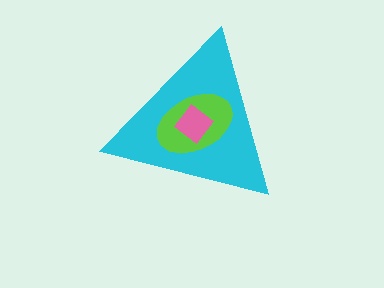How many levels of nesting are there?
3.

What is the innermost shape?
The pink diamond.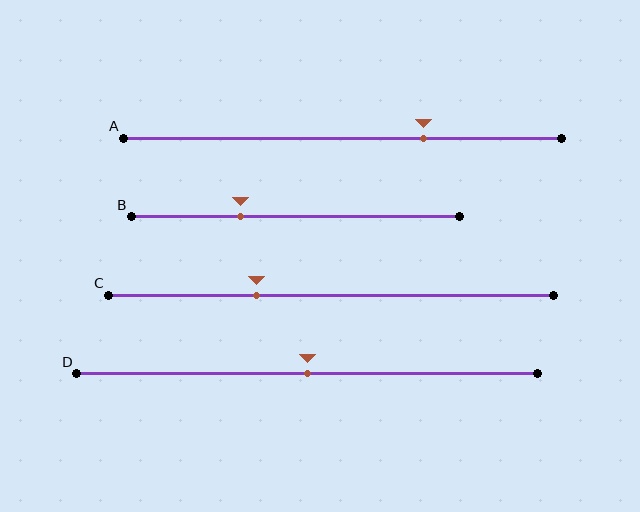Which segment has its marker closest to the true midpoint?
Segment D has its marker closest to the true midpoint.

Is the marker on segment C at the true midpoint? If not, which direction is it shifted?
No, the marker on segment C is shifted to the left by about 17% of the segment length.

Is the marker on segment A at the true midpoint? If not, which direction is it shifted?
No, the marker on segment A is shifted to the right by about 18% of the segment length.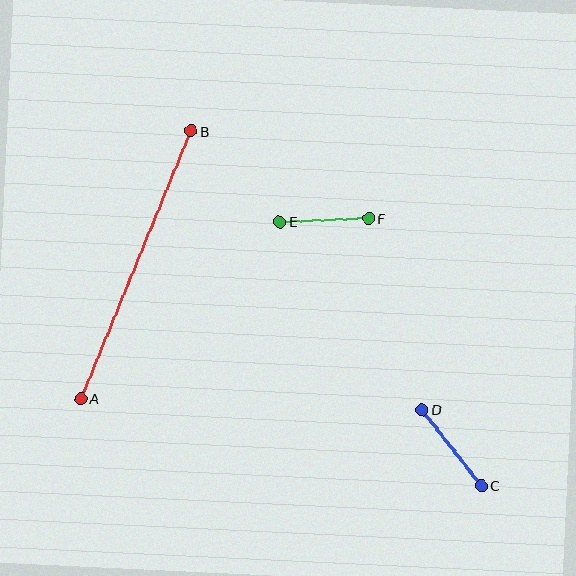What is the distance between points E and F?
The distance is approximately 89 pixels.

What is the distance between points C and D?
The distance is approximately 96 pixels.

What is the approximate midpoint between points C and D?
The midpoint is at approximately (452, 448) pixels.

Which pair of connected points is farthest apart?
Points A and B are farthest apart.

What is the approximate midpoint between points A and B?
The midpoint is at approximately (136, 265) pixels.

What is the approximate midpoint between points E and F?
The midpoint is at approximately (324, 220) pixels.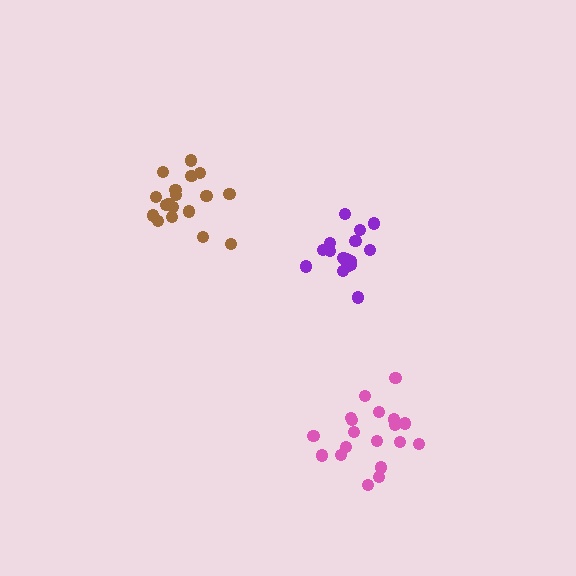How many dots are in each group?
Group 1: 18 dots, Group 2: 20 dots, Group 3: 18 dots (56 total).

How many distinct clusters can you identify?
There are 3 distinct clusters.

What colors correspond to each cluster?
The clusters are colored: purple, pink, brown.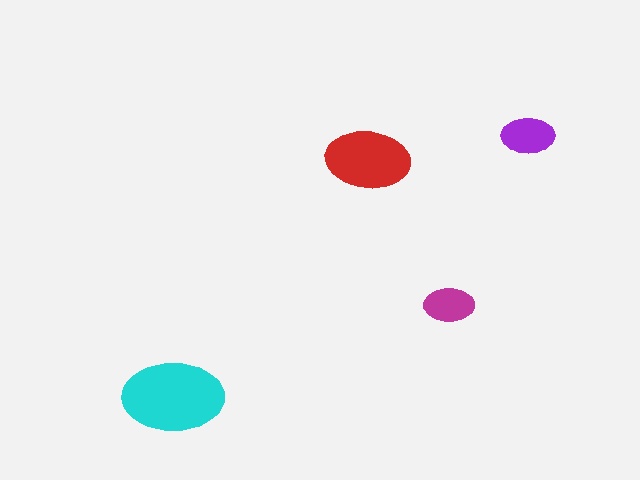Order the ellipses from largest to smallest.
the cyan one, the red one, the purple one, the magenta one.